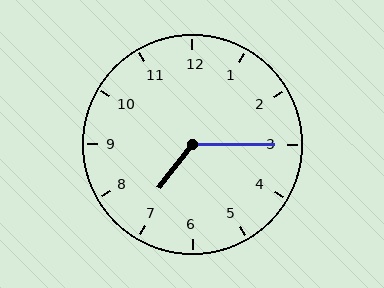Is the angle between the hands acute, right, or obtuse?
It is obtuse.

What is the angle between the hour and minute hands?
Approximately 128 degrees.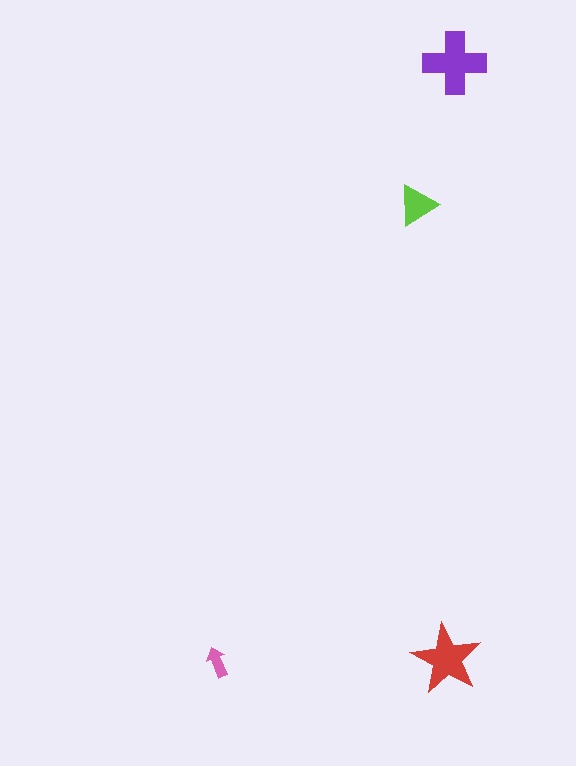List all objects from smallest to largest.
The pink arrow, the lime triangle, the red star, the purple cross.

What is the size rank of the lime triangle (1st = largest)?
3rd.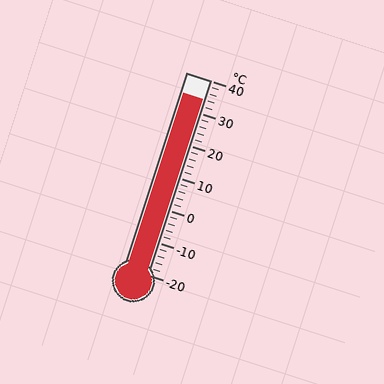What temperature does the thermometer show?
The thermometer shows approximately 34°C.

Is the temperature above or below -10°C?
The temperature is above -10°C.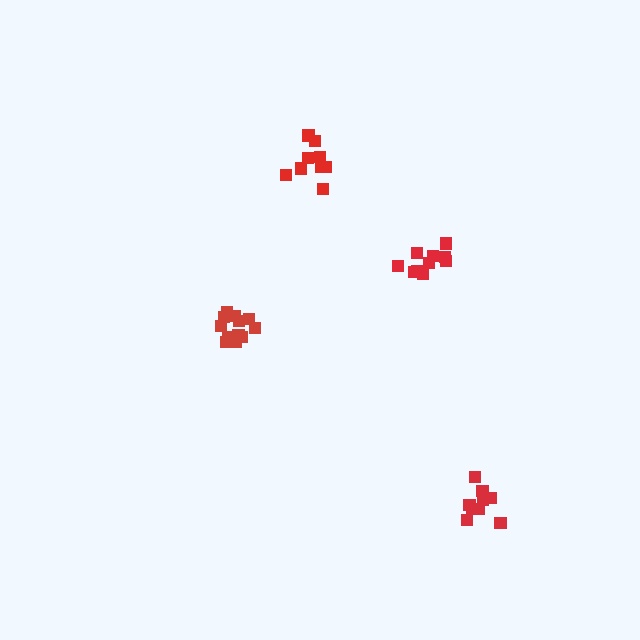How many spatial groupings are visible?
There are 4 spatial groupings.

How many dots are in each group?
Group 1: 12 dots, Group 2: 10 dots, Group 3: 9 dots, Group 4: 10 dots (41 total).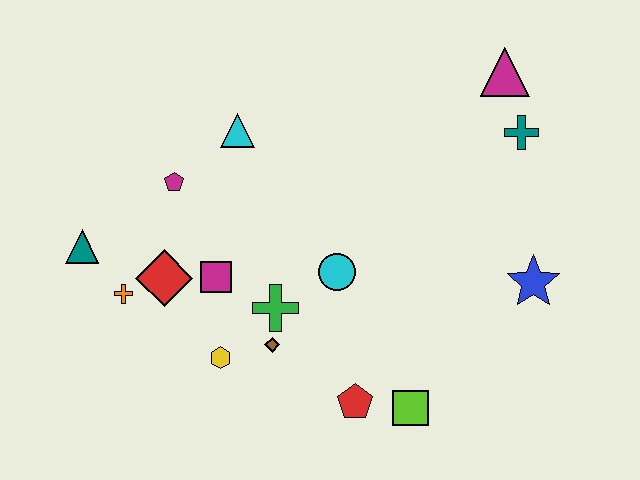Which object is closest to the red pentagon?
The lime square is closest to the red pentagon.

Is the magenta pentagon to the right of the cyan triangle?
No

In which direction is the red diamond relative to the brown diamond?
The red diamond is to the left of the brown diamond.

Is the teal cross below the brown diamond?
No